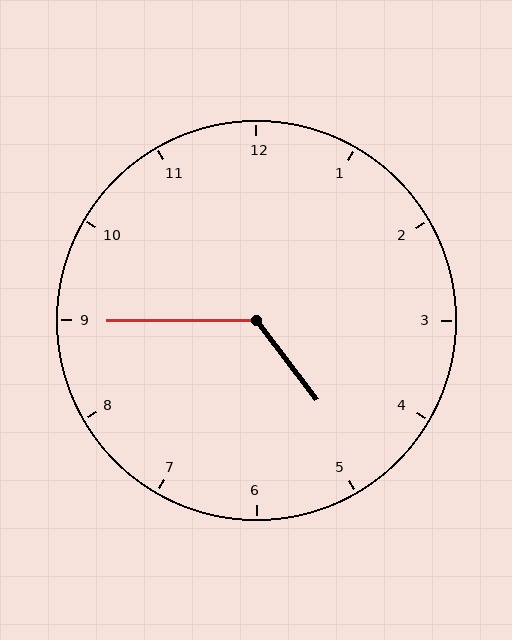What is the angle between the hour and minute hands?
Approximately 128 degrees.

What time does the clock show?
4:45.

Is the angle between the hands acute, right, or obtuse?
It is obtuse.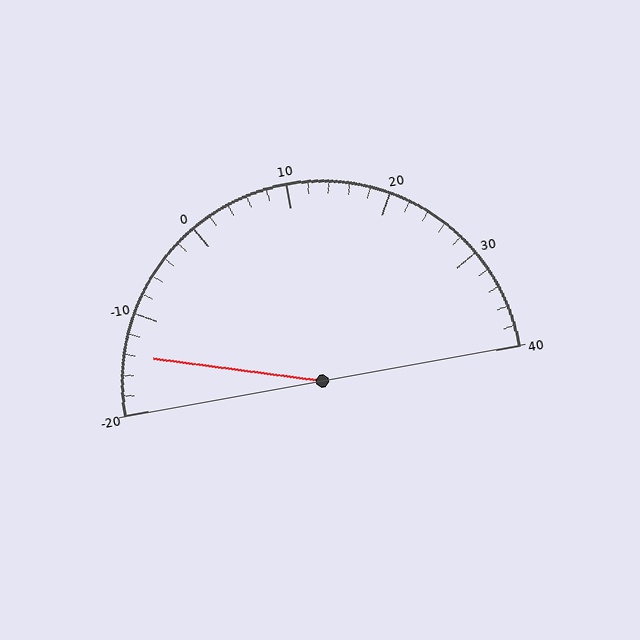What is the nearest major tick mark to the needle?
The nearest major tick mark is -10.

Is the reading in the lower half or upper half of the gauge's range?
The reading is in the lower half of the range (-20 to 40).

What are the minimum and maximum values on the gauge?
The gauge ranges from -20 to 40.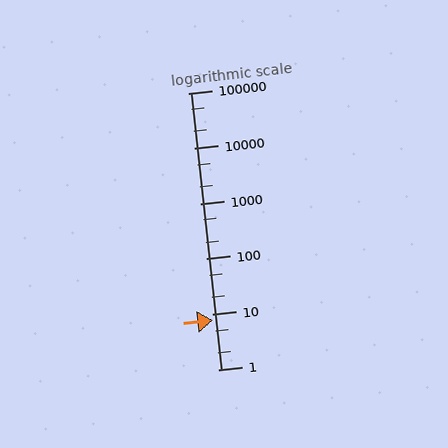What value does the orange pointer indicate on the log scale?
The pointer indicates approximately 7.7.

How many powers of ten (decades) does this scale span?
The scale spans 5 decades, from 1 to 100000.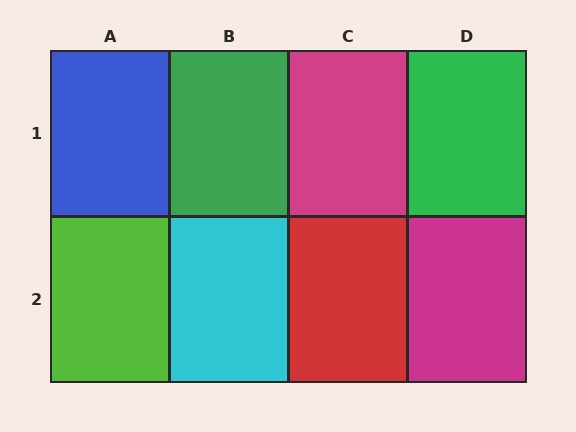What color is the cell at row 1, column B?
Green.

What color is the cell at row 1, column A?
Blue.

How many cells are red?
1 cell is red.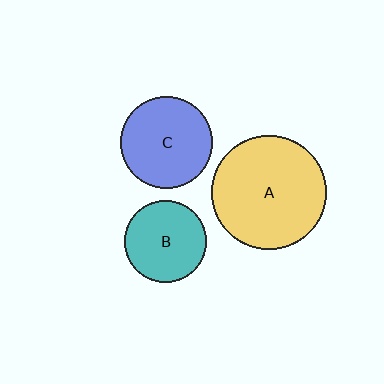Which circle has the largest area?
Circle A (yellow).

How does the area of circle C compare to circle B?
Approximately 1.3 times.